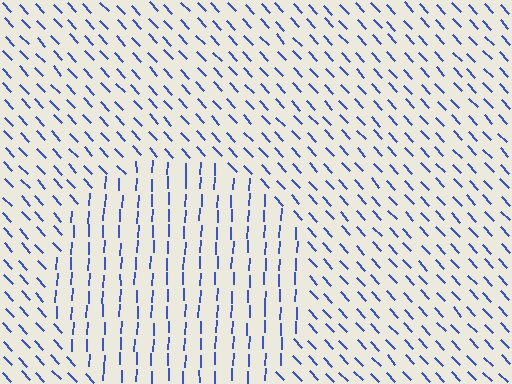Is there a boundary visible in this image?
Yes, there is a texture boundary formed by a change in line orientation.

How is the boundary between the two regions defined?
The boundary is defined purely by a change in line orientation (approximately 45 degrees difference). All lines are the same color and thickness.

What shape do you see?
I see a circle.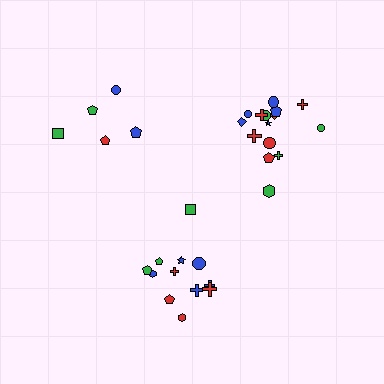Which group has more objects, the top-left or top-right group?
The top-right group.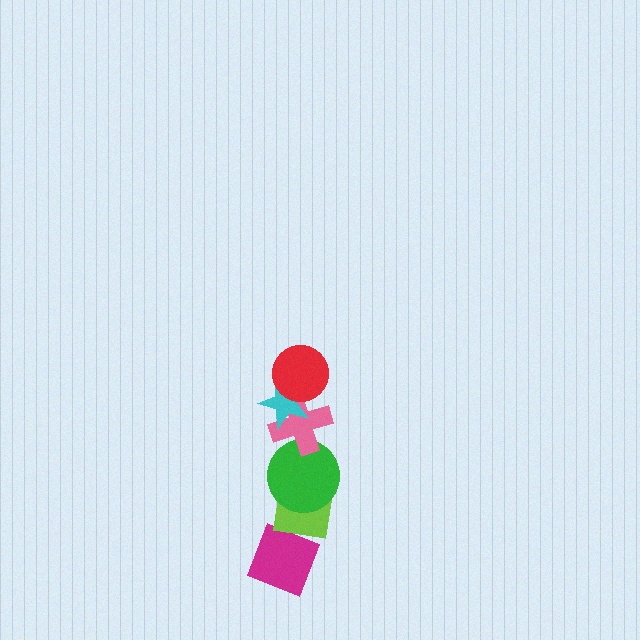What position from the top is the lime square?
The lime square is 5th from the top.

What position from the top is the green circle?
The green circle is 4th from the top.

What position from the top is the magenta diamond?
The magenta diamond is 6th from the top.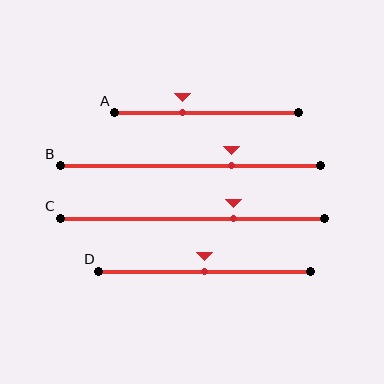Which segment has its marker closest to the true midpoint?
Segment D has its marker closest to the true midpoint.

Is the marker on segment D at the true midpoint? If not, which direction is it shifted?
Yes, the marker on segment D is at the true midpoint.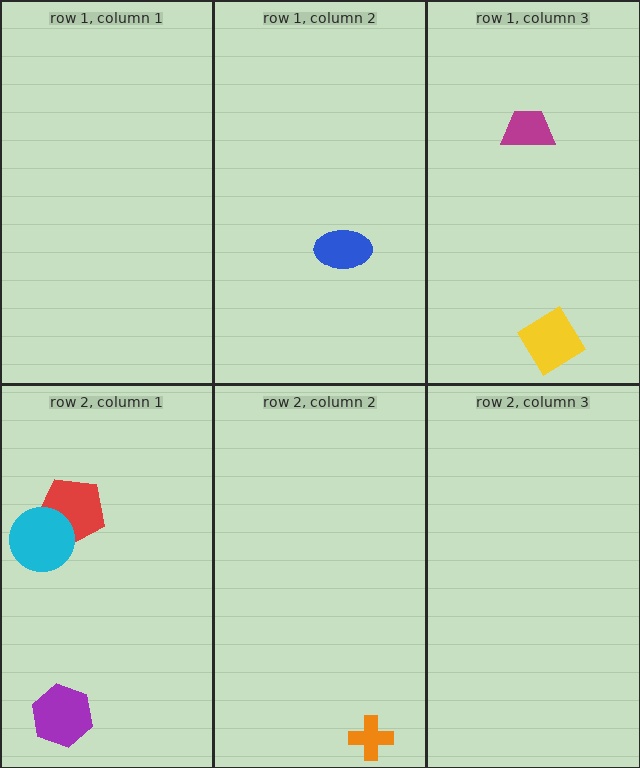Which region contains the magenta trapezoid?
The row 1, column 3 region.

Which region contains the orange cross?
The row 2, column 2 region.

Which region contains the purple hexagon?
The row 2, column 1 region.